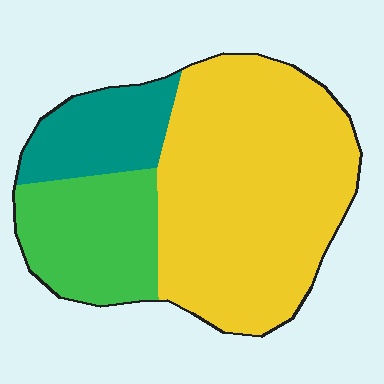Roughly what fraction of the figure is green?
Green takes up about one quarter (1/4) of the figure.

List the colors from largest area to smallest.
From largest to smallest: yellow, green, teal.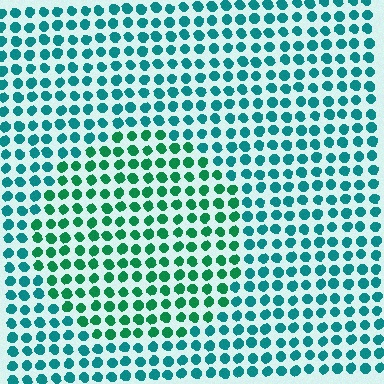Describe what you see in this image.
The image is filled with small teal elements in a uniform arrangement. A circle-shaped region is visible where the elements are tinted to a slightly different hue, forming a subtle color boundary.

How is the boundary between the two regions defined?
The boundary is defined purely by a slight shift in hue (about 31 degrees). Spacing, size, and orientation are identical on both sides.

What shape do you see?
I see a circle.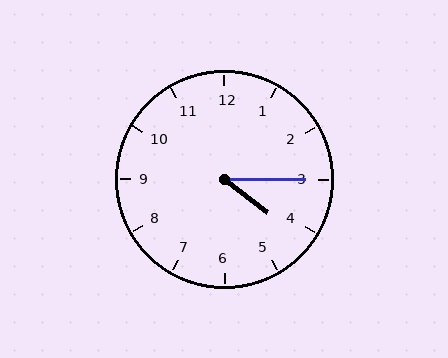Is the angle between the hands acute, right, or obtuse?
It is acute.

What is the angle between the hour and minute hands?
Approximately 38 degrees.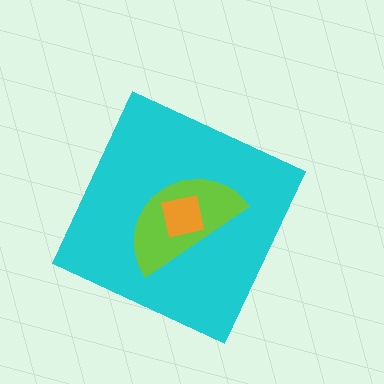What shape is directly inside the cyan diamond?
The lime semicircle.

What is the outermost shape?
The cyan diamond.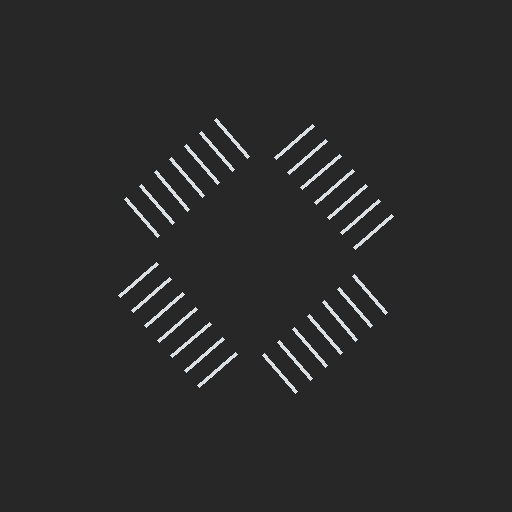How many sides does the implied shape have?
4 sides — the line-ends trace a square.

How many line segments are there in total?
28 — 7 along each of the 4 edges.